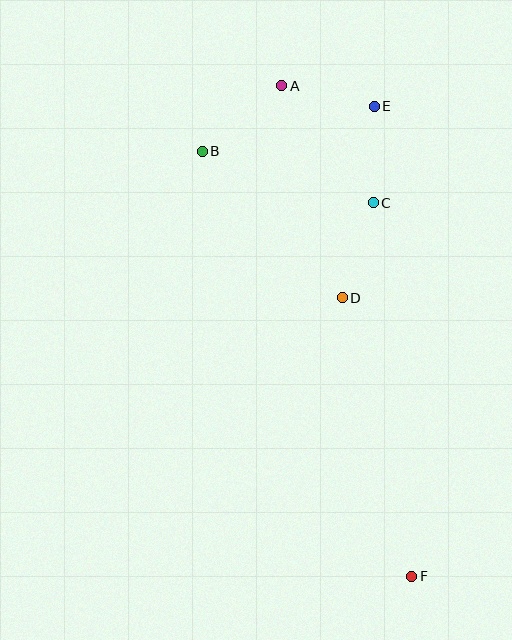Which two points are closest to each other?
Points A and E are closest to each other.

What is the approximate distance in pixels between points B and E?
The distance between B and E is approximately 178 pixels.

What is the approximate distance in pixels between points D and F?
The distance between D and F is approximately 287 pixels.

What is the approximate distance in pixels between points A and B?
The distance between A and B is approximately 103 pixels.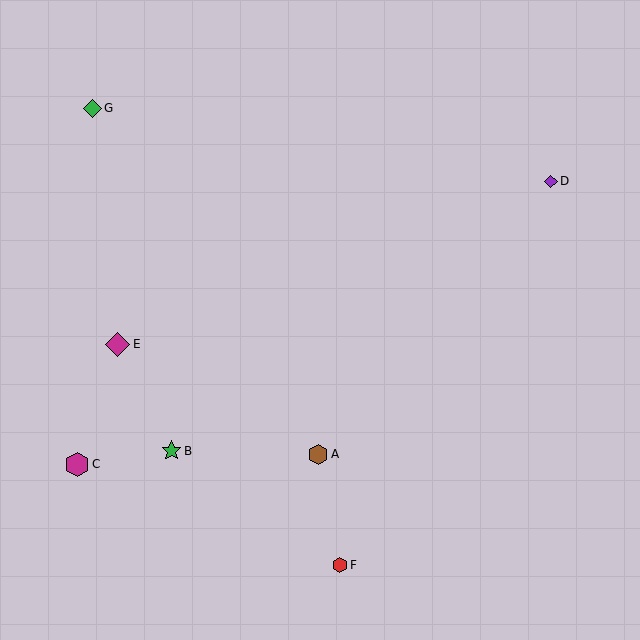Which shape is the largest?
The magenta diamond (labeled E) is the largest.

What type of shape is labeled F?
Shape F is a red hexagon.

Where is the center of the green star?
The center of the green star is at (171, 451).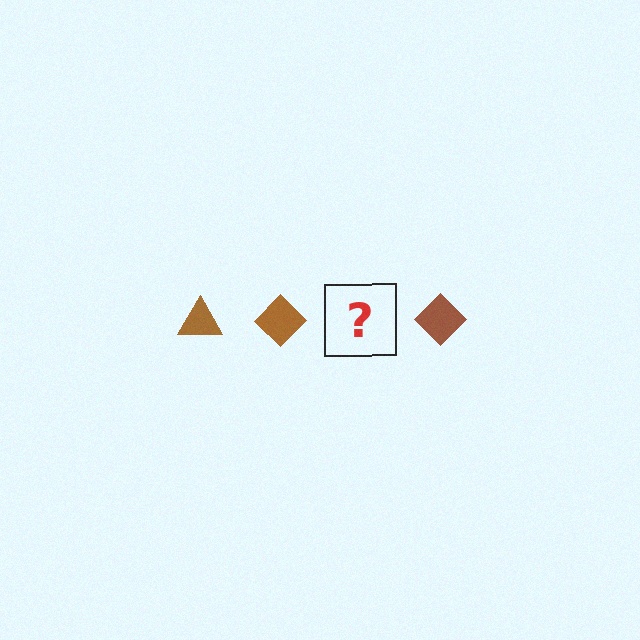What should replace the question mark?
The question mark should be replaced with a brown triangle.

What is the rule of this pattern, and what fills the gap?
The rule is that the pattern cycles through triangle, diamond shapes in brown. The gap should be filled with a brown triangle.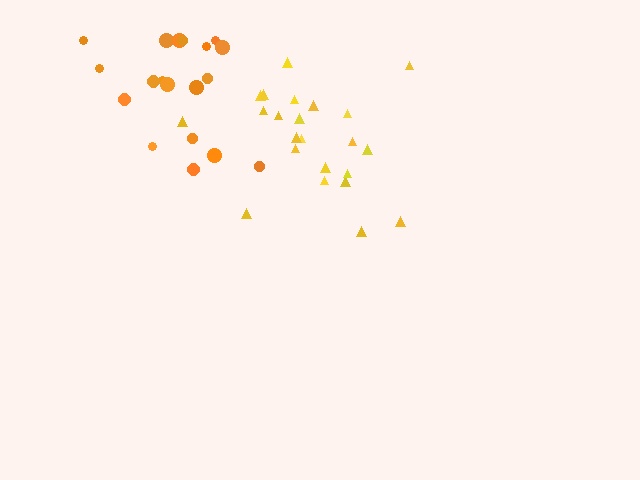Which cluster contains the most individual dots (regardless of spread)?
Yellow (23).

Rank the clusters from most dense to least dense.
orange, yellow.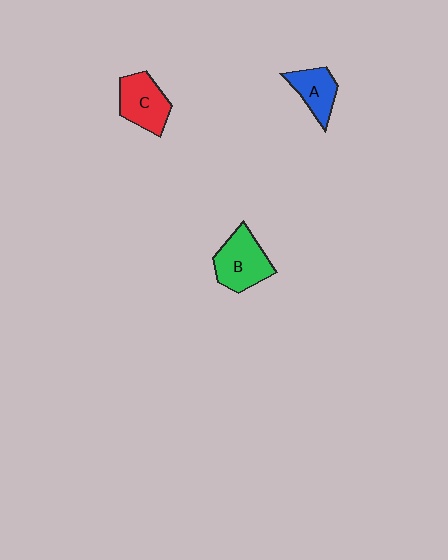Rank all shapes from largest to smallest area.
From largest to smallest: B (green), C (red), A (blue).